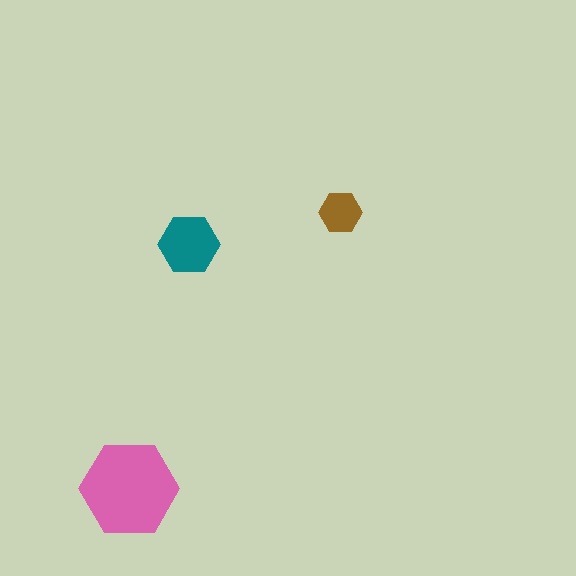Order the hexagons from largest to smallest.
the pink one, the teal one, the brown one.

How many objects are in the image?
There are 3 objects in the image.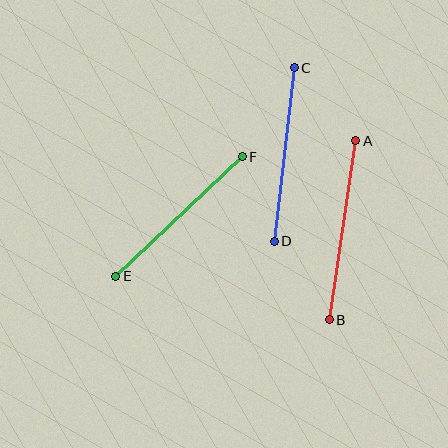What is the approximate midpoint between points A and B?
The midpoint is at approximately (343, 230) pixels.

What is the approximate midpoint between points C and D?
The midpoint is at approximately (284, 155) pixels.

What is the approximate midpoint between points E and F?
The midpoint is at approximately (179, 216) pixels.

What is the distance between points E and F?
The distance is approximately 174 pixels.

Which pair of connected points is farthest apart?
Points A and B are farthest apart.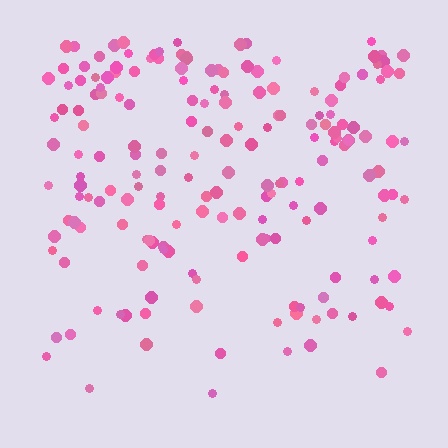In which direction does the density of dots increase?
From bottom to top, with the top side densest.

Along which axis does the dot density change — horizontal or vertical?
Vertical.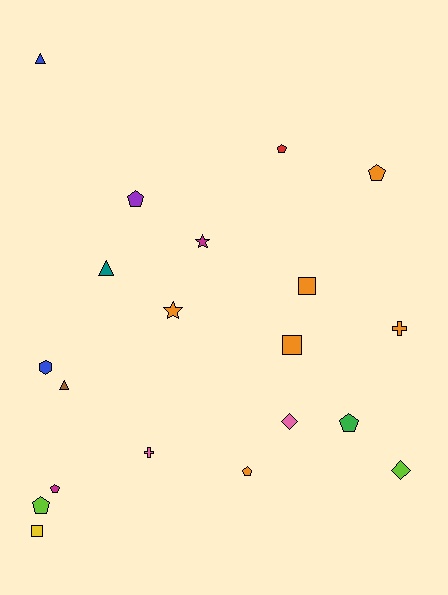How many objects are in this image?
There are 20 objects.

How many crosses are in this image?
There are 2 crosses.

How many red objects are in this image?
There is 1 red object.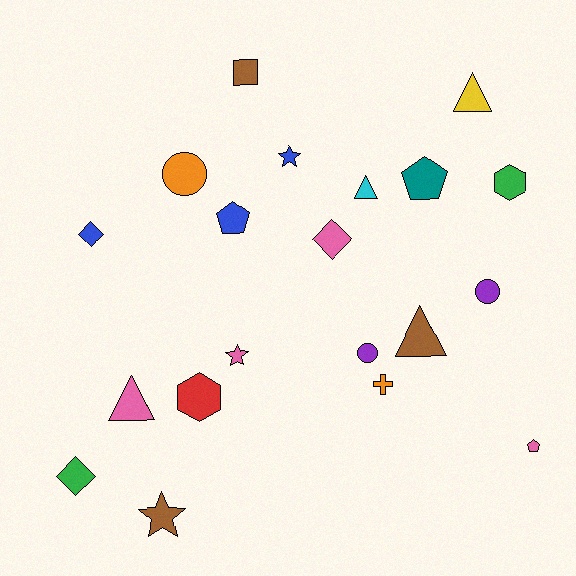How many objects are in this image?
There are 20 objects.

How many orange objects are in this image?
There are 2 orange objects.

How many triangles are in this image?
There are 4 triangles.